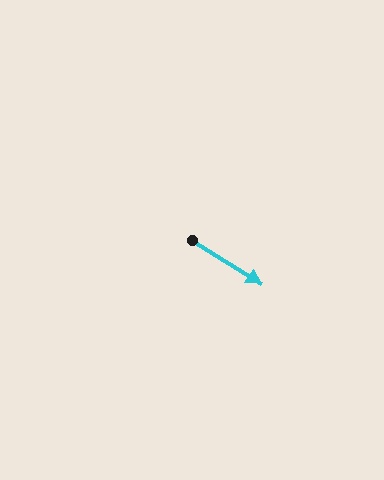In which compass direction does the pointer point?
Southeast.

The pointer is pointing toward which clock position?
Roughly 4 o'clock.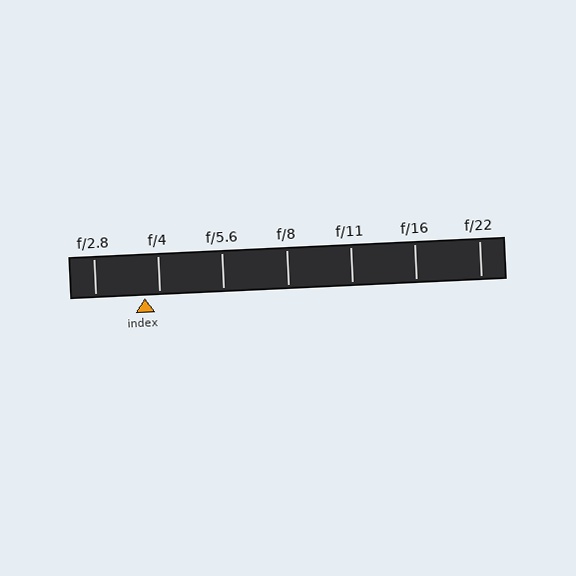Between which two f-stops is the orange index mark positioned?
The index mark is between f/2.8 and f/4.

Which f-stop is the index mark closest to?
The index mark is closest to f/4.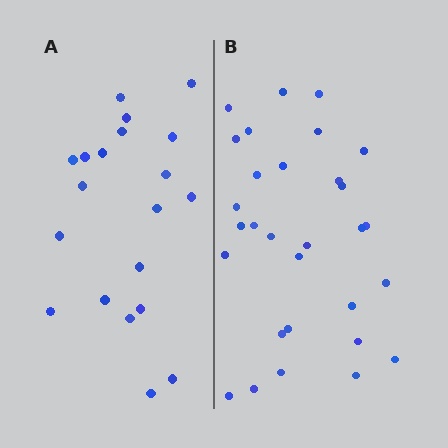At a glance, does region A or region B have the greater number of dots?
Region B (the right region) has more dots.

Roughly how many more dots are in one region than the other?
Region B has roughly 10 or so more dots than region A.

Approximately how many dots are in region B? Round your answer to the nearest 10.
About 30 dots.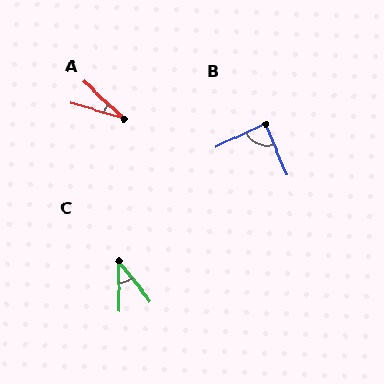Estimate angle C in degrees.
Approximately 38 degrees.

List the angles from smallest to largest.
A (26°), C (38°), B (88°).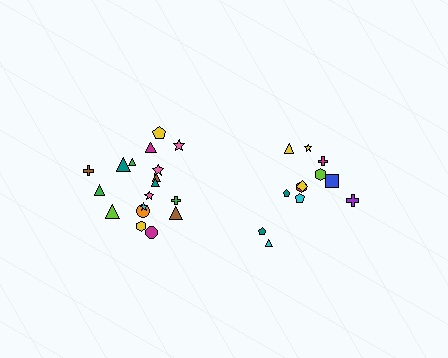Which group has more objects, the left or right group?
The left group.